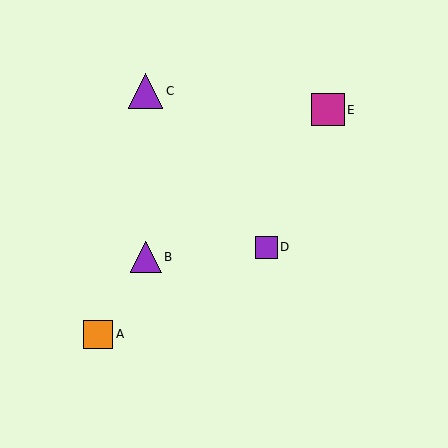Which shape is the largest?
The purple triangle (labeled C) is the largest.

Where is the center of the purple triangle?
The center of the purple triangle is at (146, 257).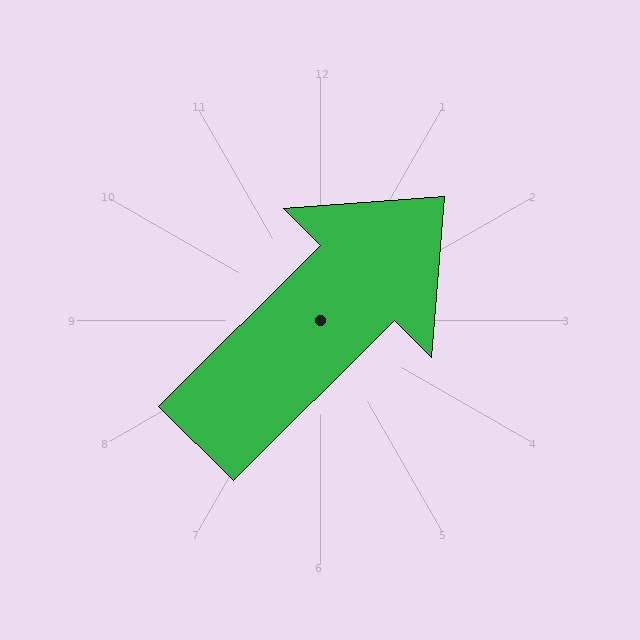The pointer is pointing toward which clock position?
Roughly 2 o'clock.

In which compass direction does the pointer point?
Northeast.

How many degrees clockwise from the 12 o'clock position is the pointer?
Approximately 45 degrees.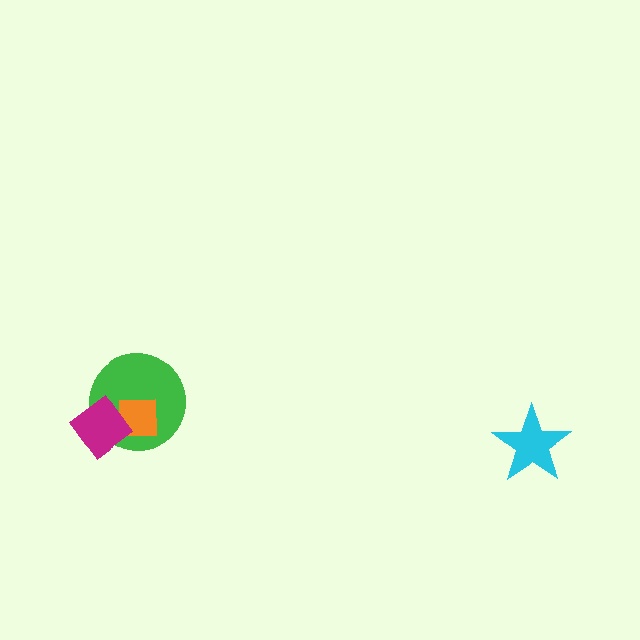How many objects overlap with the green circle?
2 objects overlap with the green circle.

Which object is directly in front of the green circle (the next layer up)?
The orange square is directly in front of the green circle.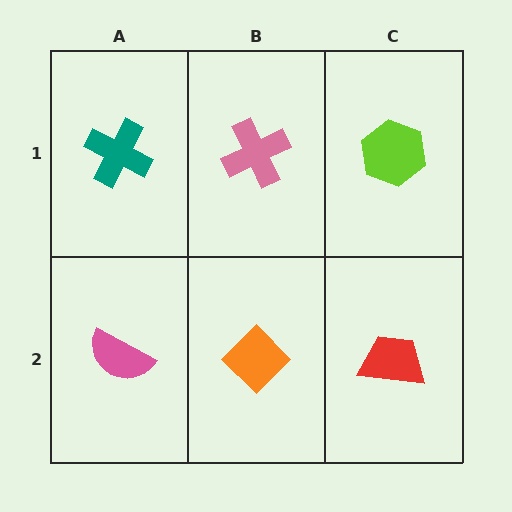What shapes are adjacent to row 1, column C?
A red trapezoid (row 2, column C), a pink cross (row 1, column B).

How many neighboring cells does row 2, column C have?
2.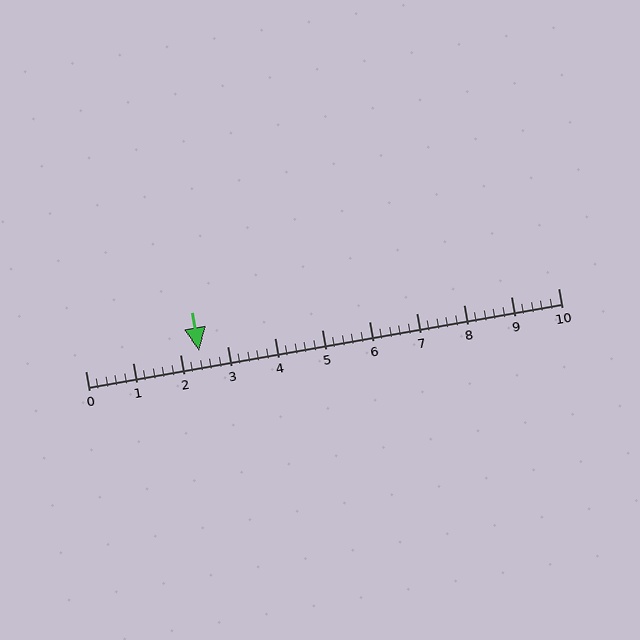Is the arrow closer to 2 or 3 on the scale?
The arrow is closer to 2.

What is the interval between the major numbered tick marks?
The major tick marks are spaced 1 units apart.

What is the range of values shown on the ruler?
The ruler shows values from 0 to 10.